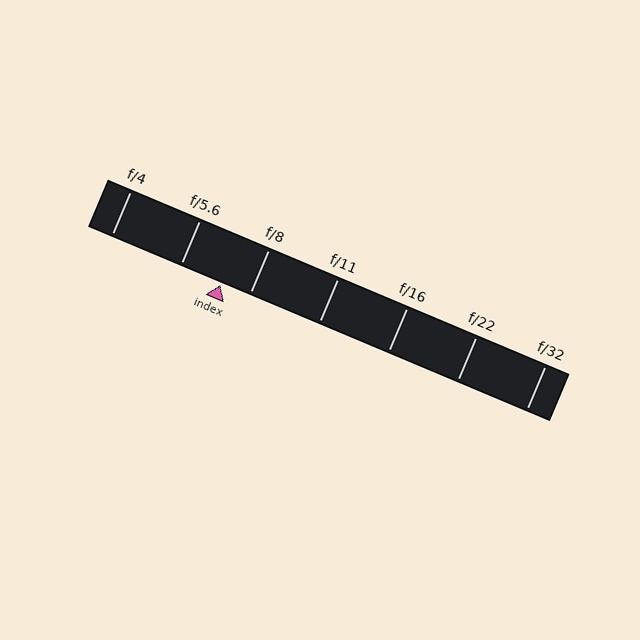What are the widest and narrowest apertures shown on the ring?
The widest aperture shown is f/4 and the narrowest is f/32.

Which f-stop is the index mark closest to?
The index mark is closest to f/8.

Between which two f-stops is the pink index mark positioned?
The index mark is between f/5.6 and f/8.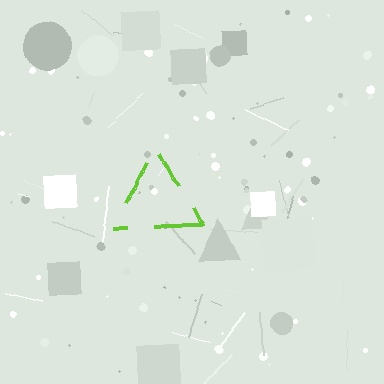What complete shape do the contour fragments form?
The contour fragments form a triangle.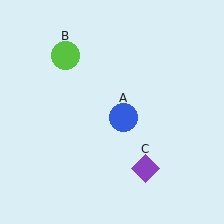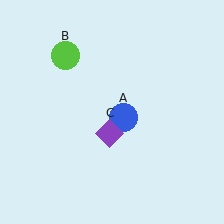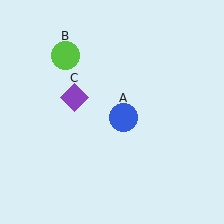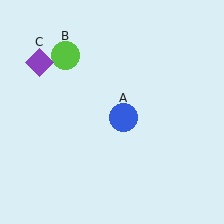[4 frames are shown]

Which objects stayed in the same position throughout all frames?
Blue circle (object A) and lime circle (object B) remained stationary.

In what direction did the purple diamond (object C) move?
The purple diamond (object C) moved up and to the left.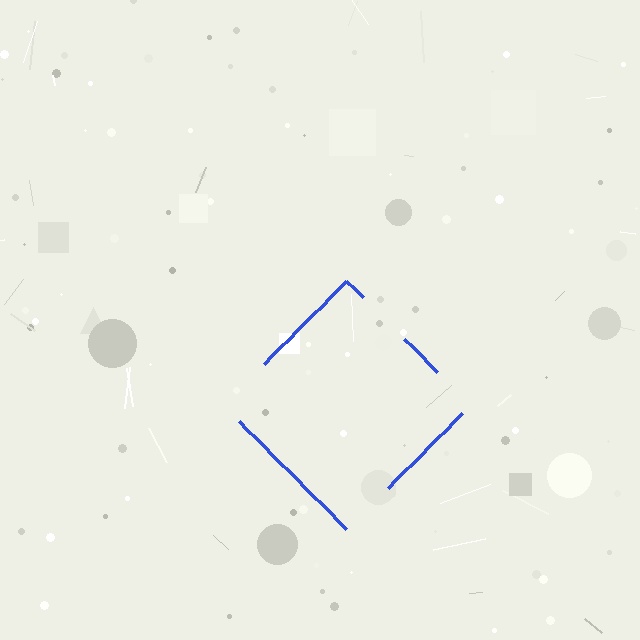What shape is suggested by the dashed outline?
The dashed outline suggests a diamond.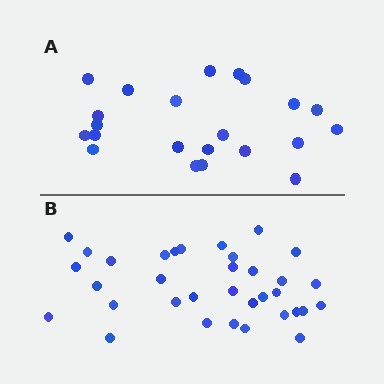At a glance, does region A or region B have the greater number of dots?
Region B (the bottom region) has more dots.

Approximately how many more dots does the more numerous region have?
Region B has roughly 12 or so more dots than region A.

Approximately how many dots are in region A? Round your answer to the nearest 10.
About 20 dots. (The exact count is 22, which rounds to 20.)